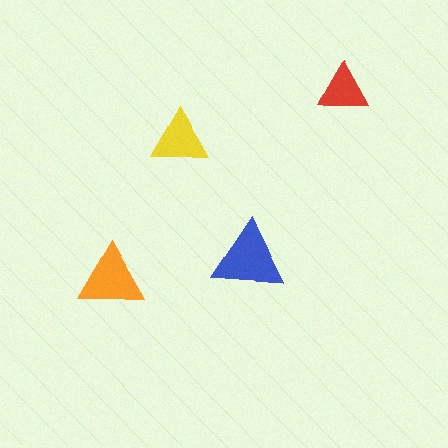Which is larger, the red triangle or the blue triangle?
The blue one.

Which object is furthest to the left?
The orange triangle is leftmost.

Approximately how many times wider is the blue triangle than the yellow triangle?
About 1.5 times wider.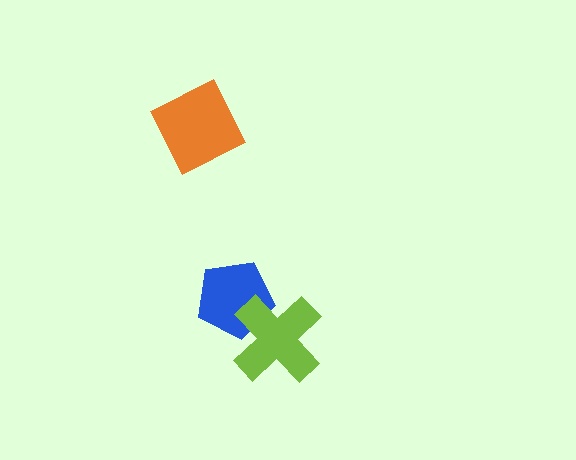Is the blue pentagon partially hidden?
Yes, it is partially covered by another shape.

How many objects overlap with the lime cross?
1 object overlaps with the lime cross.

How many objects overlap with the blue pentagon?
1 object overlaps with the blue pentagon.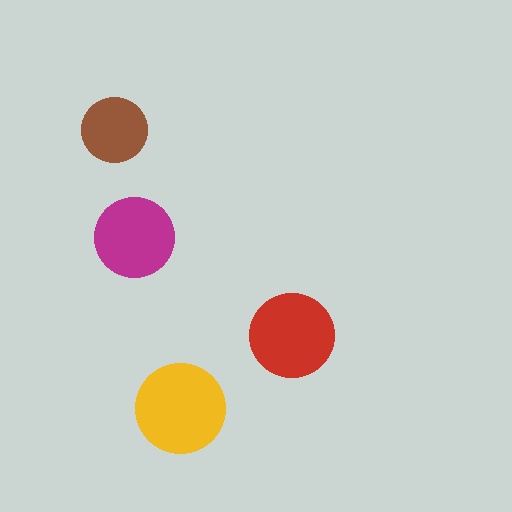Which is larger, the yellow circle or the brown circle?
The yellow one.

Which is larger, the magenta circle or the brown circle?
The magenta one.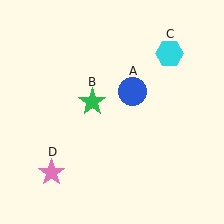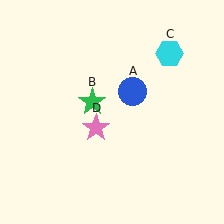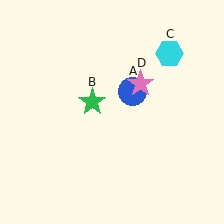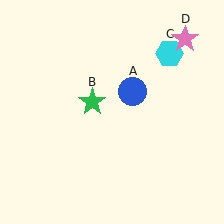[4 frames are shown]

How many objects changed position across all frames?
1 object changed position: pink star (object D).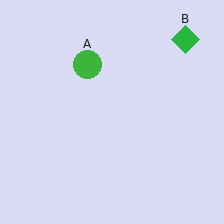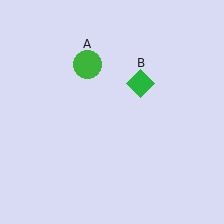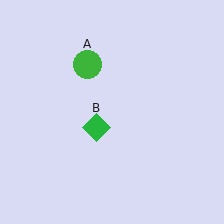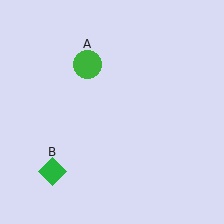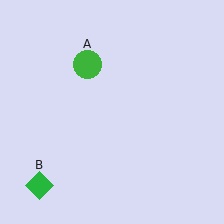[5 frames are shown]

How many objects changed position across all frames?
1 object changed position: green diamond (object B).